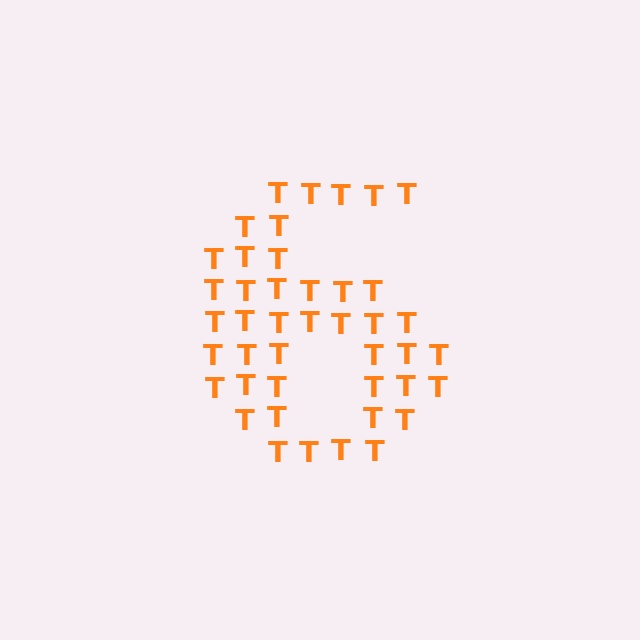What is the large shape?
The large shape is the digit 6.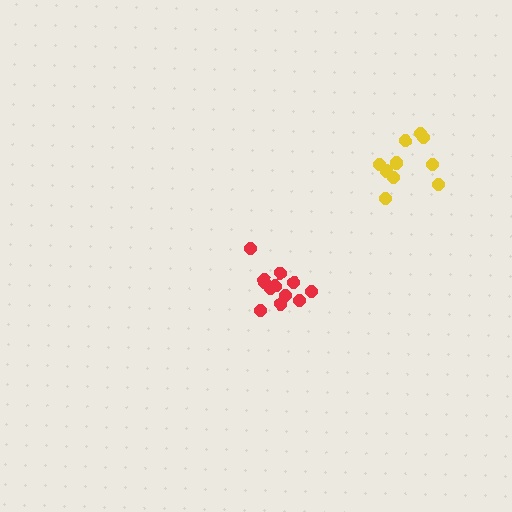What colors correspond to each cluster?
The clusters are colored: red, yellow.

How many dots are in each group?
Group 1: 12 dots, Group 2: 10 dots (22 total).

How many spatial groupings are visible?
There are 2 spatial groupings.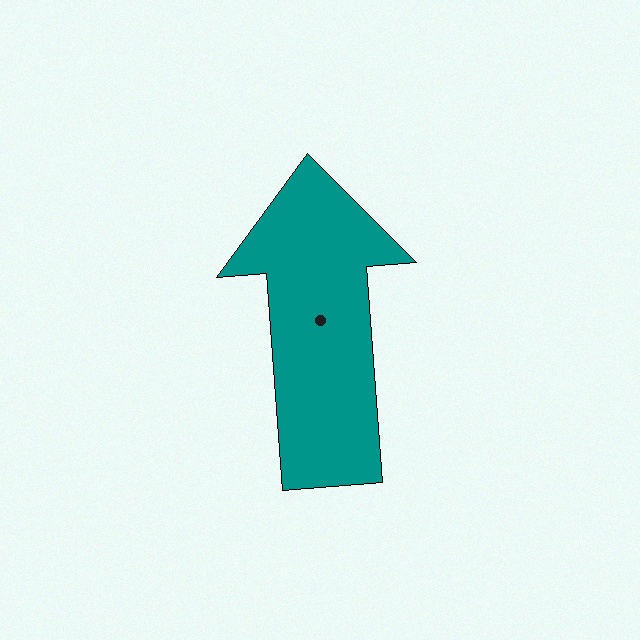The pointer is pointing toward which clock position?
Roughly 12 o'clock.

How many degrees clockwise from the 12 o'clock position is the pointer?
Approximately 356 degrees.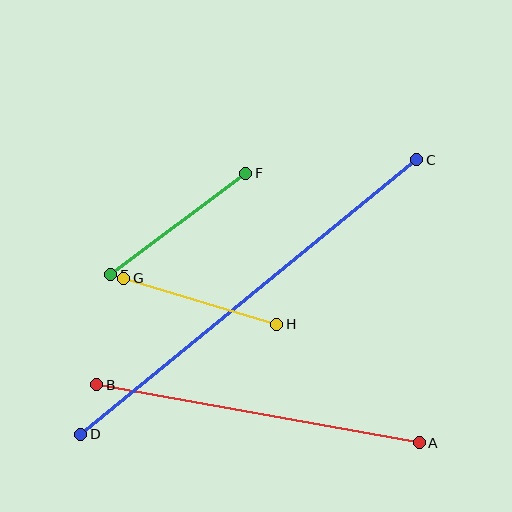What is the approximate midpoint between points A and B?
The midpoint is at approximately (258, 414) pixels.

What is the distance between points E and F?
The distance is approximately 169 pixels.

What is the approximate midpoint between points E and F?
The midpoint is at approximately (178, 224) pixels.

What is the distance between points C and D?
The distance is approximately 434 pixels.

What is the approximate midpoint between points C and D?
The midpoint is at approximately (249, 297) pixels.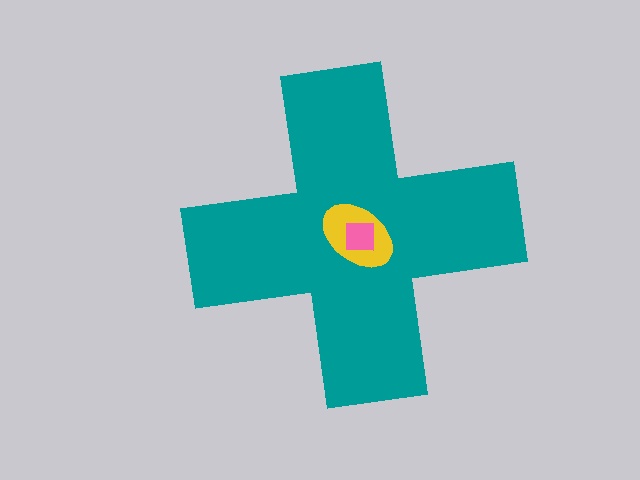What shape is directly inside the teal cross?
The yellow ellipse.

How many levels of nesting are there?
3.